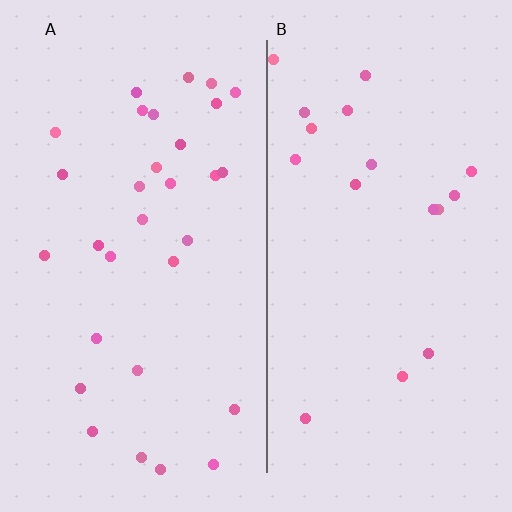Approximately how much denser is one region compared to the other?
Approximately 1.8× — region A over region B.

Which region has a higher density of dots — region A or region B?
A (the left).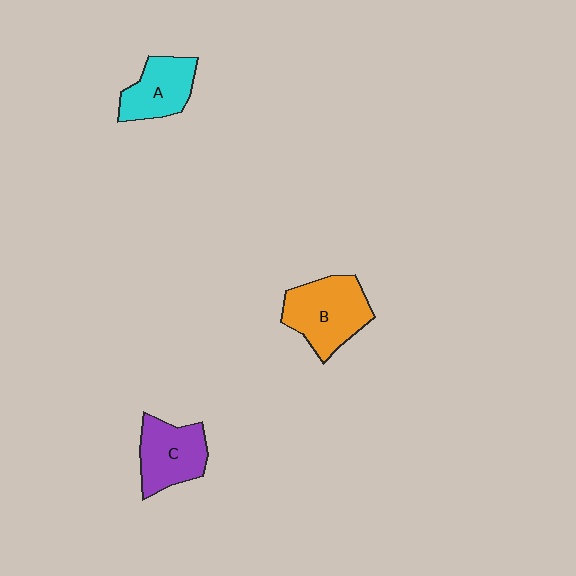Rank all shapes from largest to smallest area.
From largest to smallest: B (orange), C (purple), A (cyan).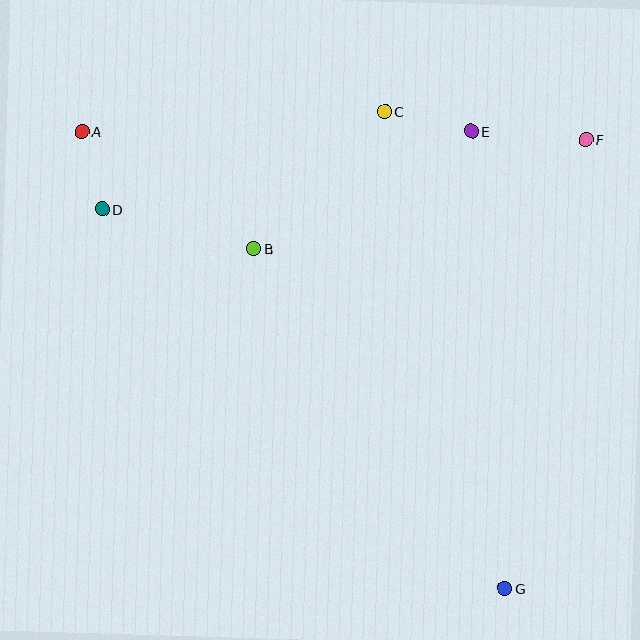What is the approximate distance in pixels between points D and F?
The distance between D and F is approximately 488 pixels.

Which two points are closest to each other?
Points A and D are closest to each other.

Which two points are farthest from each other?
Points A and G are farthest from each other.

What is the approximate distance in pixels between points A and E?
The distance between A and E is approximately 389 pixels.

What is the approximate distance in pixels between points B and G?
The distance between B and G is approximately 422 pixels.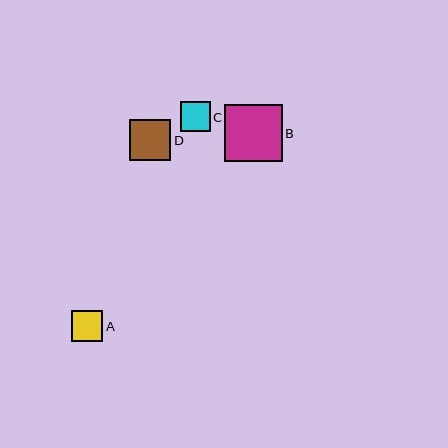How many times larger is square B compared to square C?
Square B is approximately 1.9 times the size of square C.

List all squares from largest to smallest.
From largest to smallest: B, D, A, C.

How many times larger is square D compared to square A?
Square D is approximately 1.3 times the size of square A.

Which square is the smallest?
Square C is the smallest with a size of approximately 30 pixels.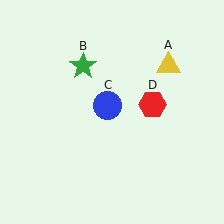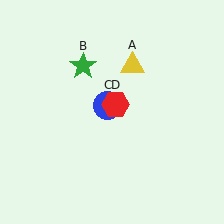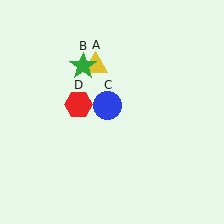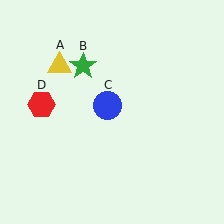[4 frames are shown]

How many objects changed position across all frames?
2 objects changed position: yellow triangle (object A), red hexagon (object D).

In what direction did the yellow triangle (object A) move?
The yellow triangle (object A) moved left.